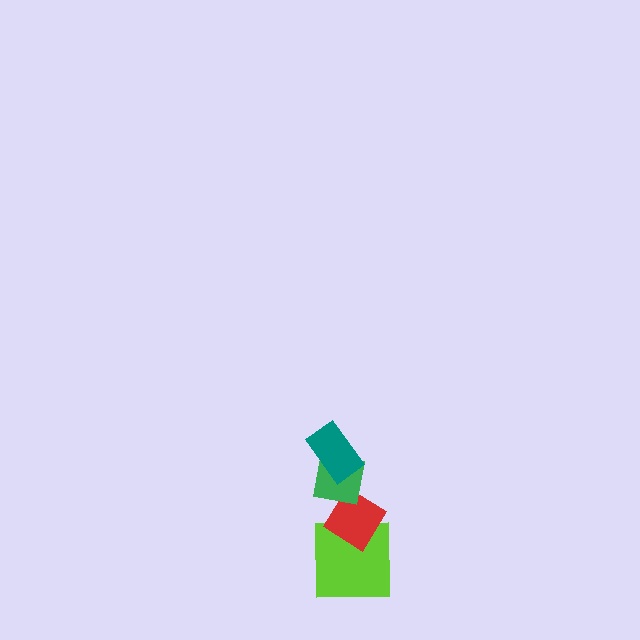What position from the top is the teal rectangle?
The teal rectangle is 1st from the top.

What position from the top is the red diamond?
The red diamond is 3rd from the top.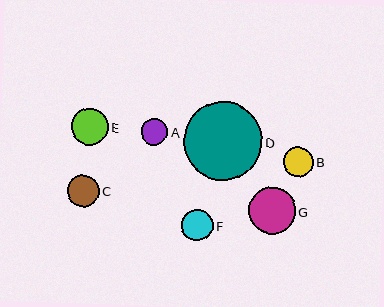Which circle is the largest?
Circle D is the largest with a size of approximately 79 pixels.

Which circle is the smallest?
Circle A is the smallest with a size of approximately 27 pixels.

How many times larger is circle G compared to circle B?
Circle G is approximately 1.6 times the size of circle B.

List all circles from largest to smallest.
From largest to smallest: D, G, E, F, C, B, A.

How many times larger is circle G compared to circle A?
Circle G is approximately 1.8 times the size of circle A.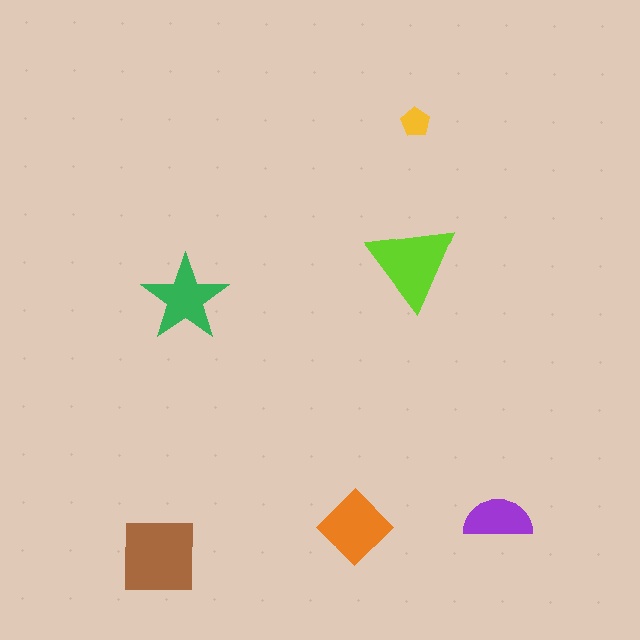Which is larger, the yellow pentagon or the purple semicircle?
The purple semicircle.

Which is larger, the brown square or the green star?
The brown square.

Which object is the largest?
The brown square.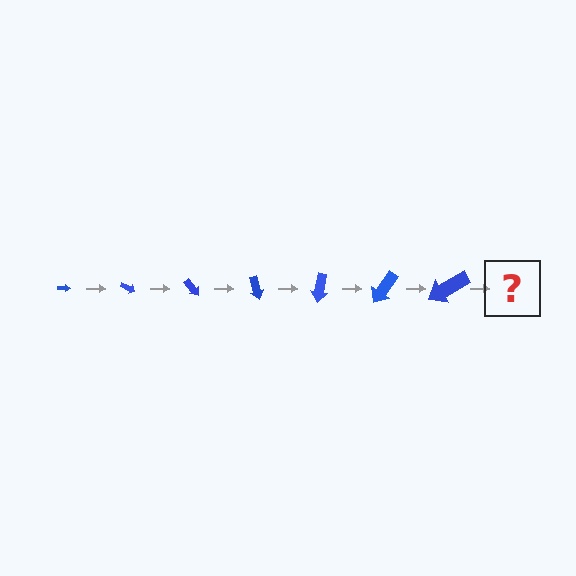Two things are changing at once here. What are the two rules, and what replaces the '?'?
The two rules are that the arrow grows larger each step and it rotates 25 degrees each step. The '?' should be an arrow, larger than the previous one and rotated 175 degrees from the start.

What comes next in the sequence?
The next element should be an arrow, larger than the previous one and rotated 175 degrees from the start.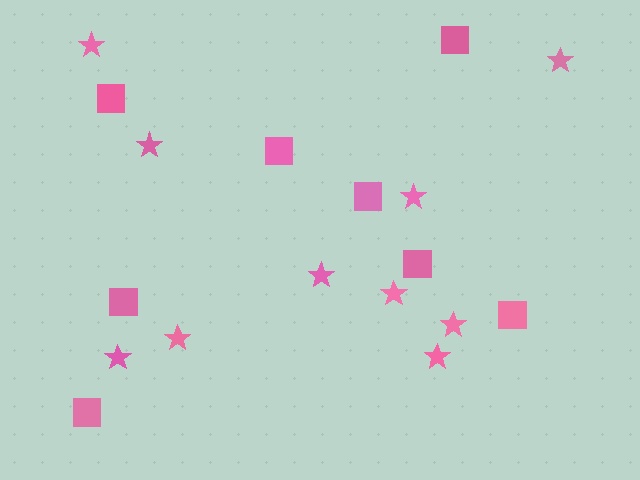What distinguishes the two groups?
There are 2 groups: one group of squares (8) and one group of stars (10).